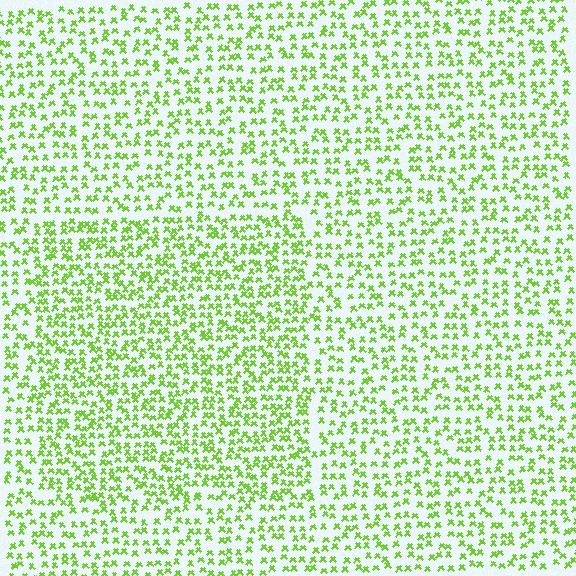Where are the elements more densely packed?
The elements are more densely packed inside the rectangle boundary.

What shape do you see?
I see a rectangle.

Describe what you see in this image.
The image contains small lime elements arranged at two different densities. A rectangle-shaped region is visible where the elements are more densely packed than the surrounding area.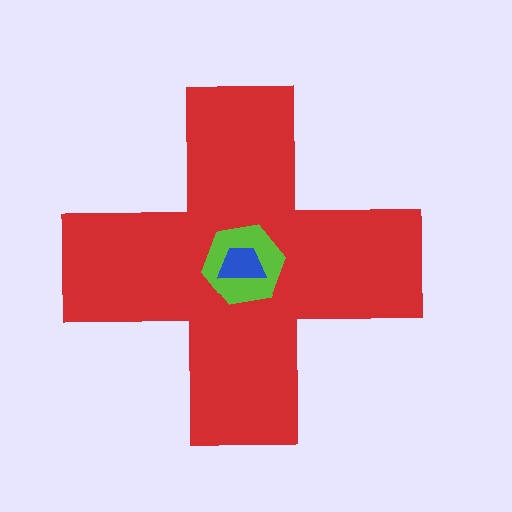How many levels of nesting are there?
3.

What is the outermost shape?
The red cross.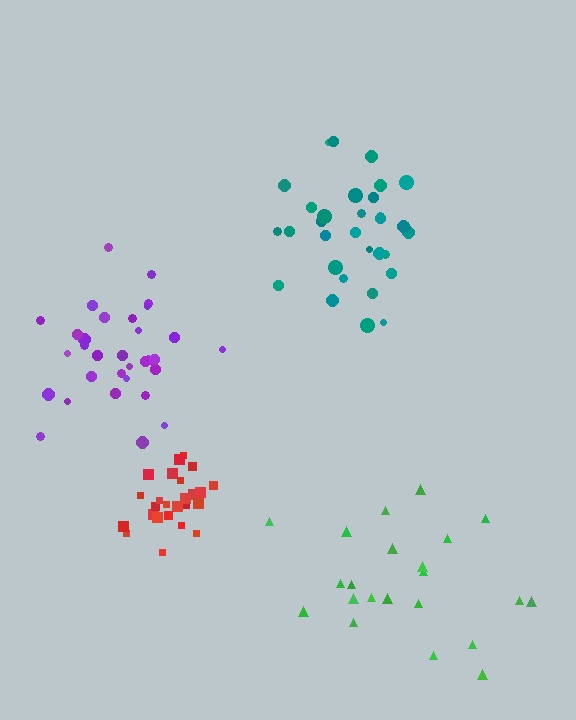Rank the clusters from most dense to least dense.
red, purple, teal, green.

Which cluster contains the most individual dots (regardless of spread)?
Purple (33).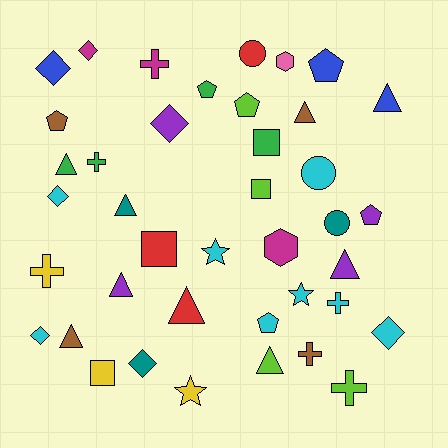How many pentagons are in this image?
There are 6 pentagons.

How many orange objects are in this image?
There are no orange objects.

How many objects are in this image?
There are 40 objects.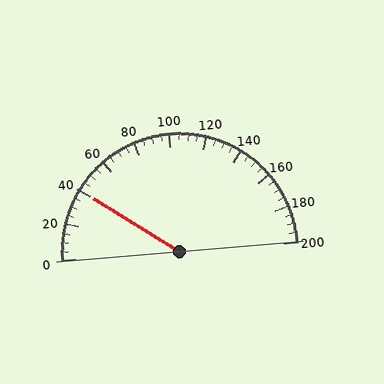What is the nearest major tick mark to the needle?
The nearest major tick mark is 40.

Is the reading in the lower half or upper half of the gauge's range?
The reading is in the lower half of the range (0 to 200).